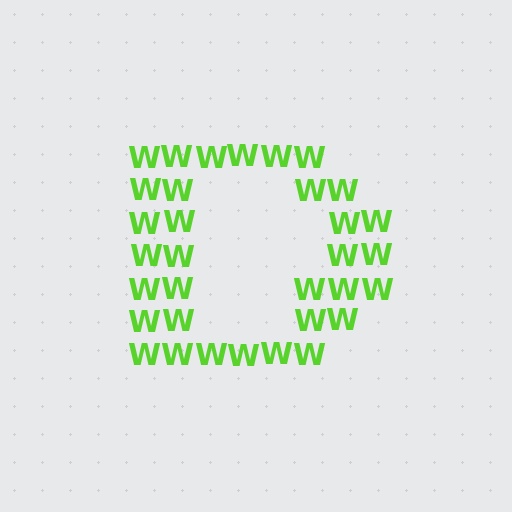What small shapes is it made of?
It is made of small letter W's.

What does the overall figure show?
The overall figure shows the letter D.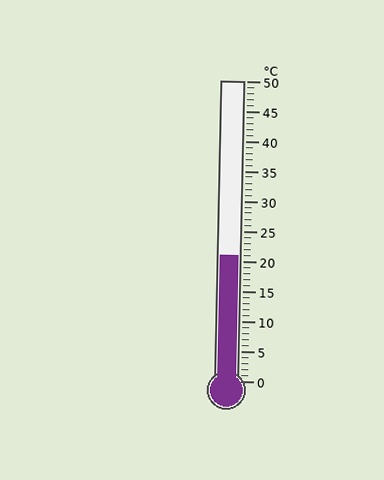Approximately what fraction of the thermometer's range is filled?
The thermometer is filled to approximately 40% of its range.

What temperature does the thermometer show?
The thermometer shows approximately 21°C.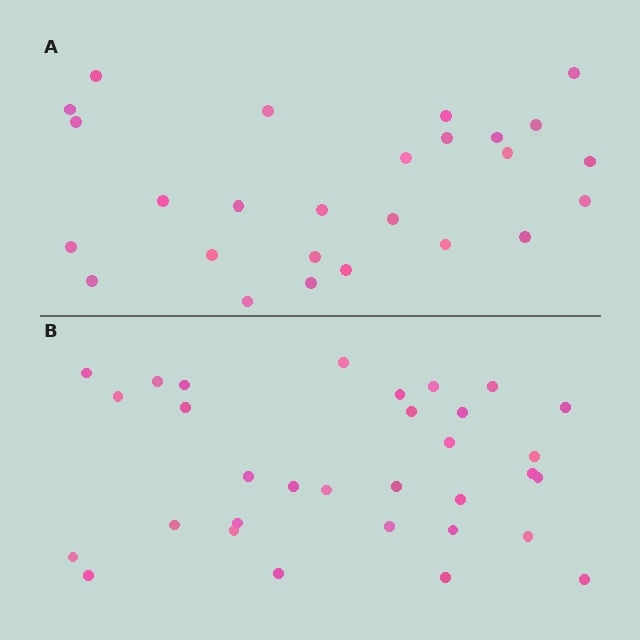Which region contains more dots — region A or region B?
Region B (the bottom region) has more dots.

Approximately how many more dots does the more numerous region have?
Region B has about 6 more dots than region A.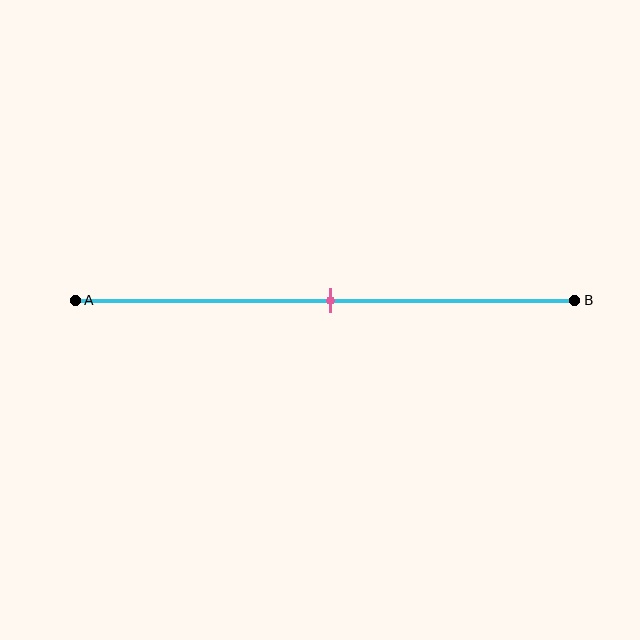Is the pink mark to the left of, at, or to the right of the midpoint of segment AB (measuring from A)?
The pink mark is approximately at the midpoint of segment AB.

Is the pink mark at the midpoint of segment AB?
Yes, the mark is approximately at the midpoint.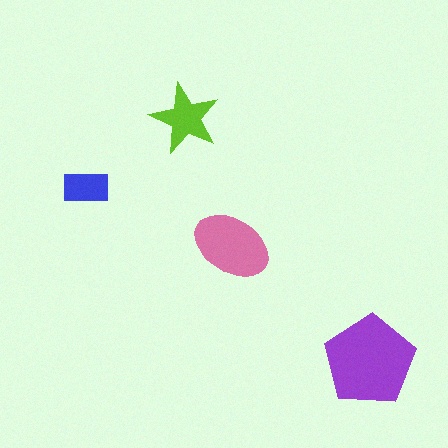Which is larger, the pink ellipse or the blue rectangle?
The pink ellipse.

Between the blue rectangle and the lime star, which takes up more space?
The lime star.